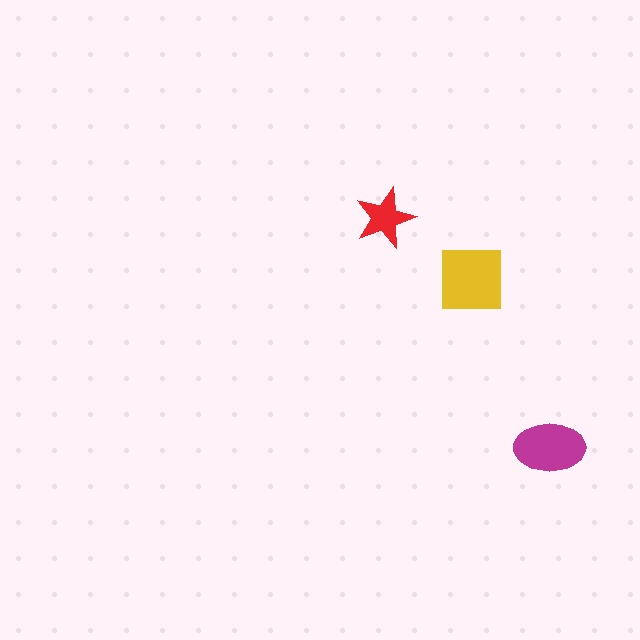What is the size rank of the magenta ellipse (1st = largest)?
2nd.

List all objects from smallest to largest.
The red star, the magenta ellipse, the yellow square.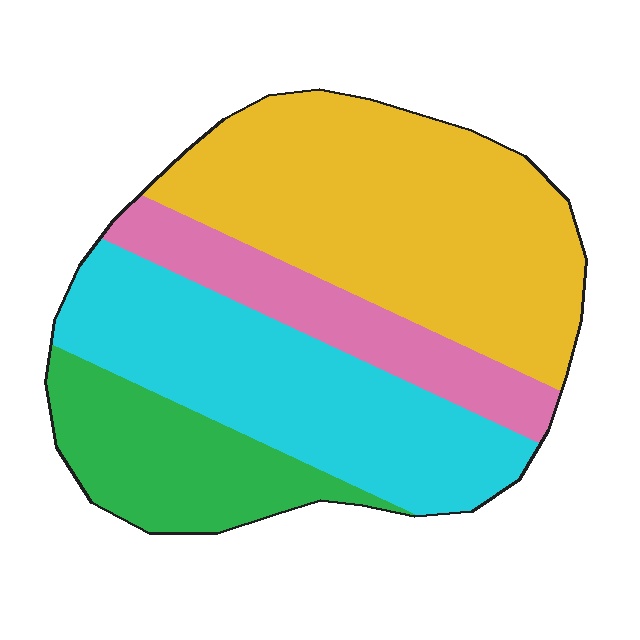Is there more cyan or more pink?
Cyan.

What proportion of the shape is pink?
Pink covers 14% of the shape.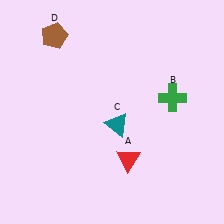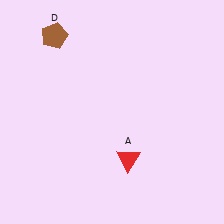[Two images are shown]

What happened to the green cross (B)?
The green cross (B) was removed in Image 2. It was in the top-right area of Image 1.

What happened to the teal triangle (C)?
The teal triangle (C) was removed in Image 2. It was in the bottom-right area of Image 1.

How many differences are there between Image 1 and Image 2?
There are 2 differences between the two images.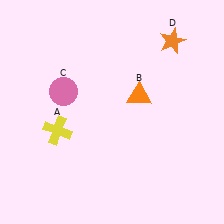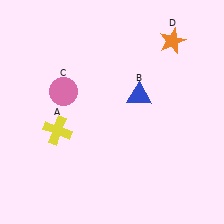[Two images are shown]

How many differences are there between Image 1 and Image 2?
There is 1 difference between the two images.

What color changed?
The triangle (B) changed from orange in Image 1 to blue in Image 2.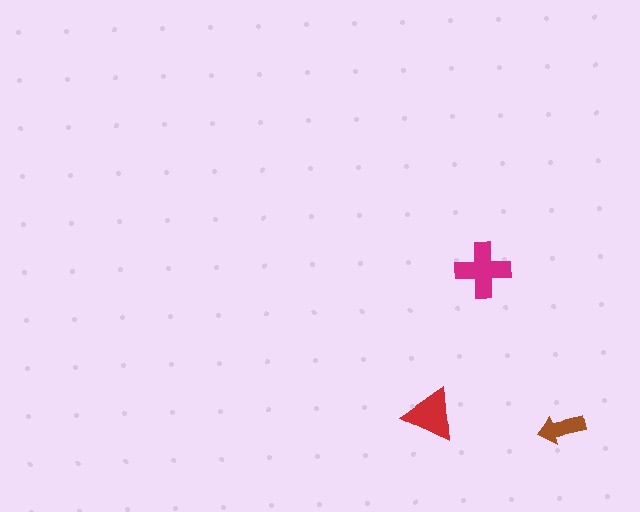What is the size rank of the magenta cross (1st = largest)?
1st.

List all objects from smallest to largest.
The brown arrow, the red triangle, the magenta cross.